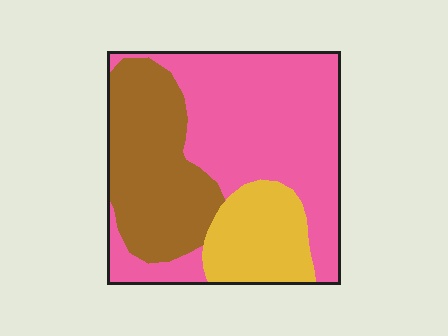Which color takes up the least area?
Yellow, at roughly 20%.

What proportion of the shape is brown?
Brown covers roughly 30% of the shape.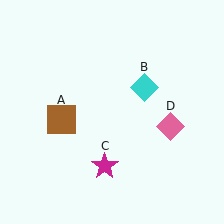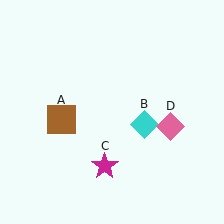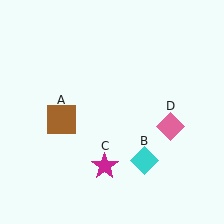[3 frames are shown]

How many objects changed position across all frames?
1 object changed position: cyan diamond (object B).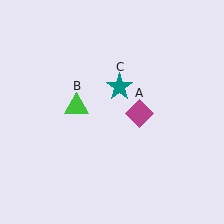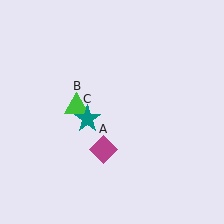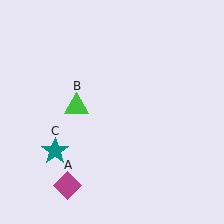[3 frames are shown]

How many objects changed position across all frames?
2 objects changed position: magenta diamond (object A), teal star (object C).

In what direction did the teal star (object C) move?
The teal star (object C) moved down and to the left.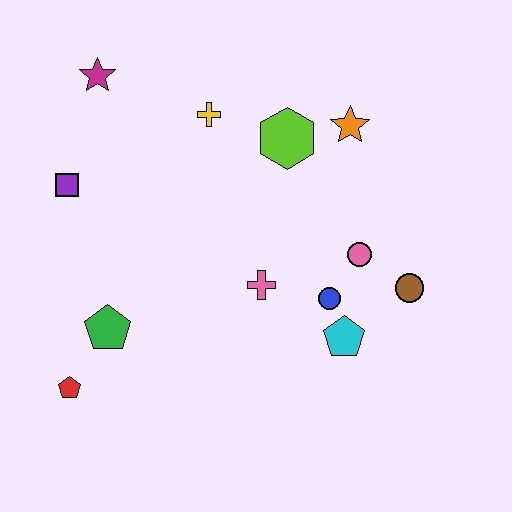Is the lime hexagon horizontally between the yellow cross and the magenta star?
No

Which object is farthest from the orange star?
The red pentagon is farthest from the orange star.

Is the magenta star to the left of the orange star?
Yes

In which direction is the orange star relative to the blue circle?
The orange star is above the blue circle.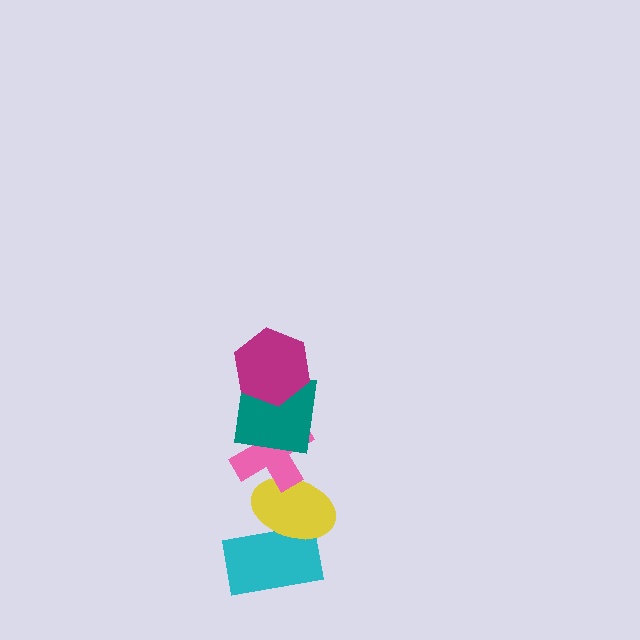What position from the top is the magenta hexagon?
The magenta hexagon is 1st from the top.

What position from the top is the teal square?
The teal square is 2nd from the top.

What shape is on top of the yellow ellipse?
The pink cross is on top of the yellow ellipse.